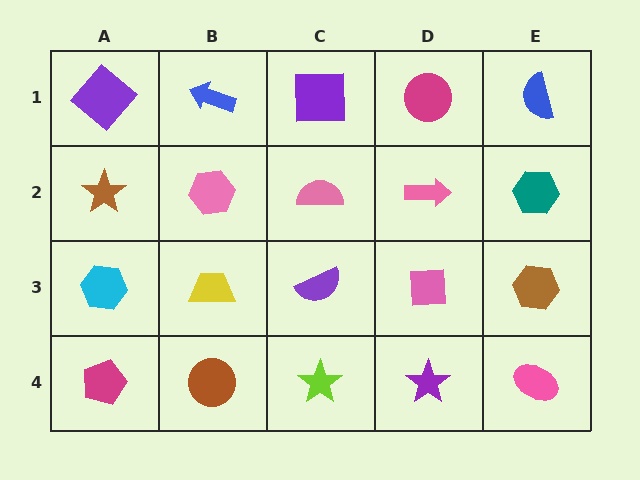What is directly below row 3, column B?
A brown circle.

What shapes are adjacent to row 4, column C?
A purple semicircle (row 3, column C), a brown circle (row 4, column B), a purple star (row 4, column D).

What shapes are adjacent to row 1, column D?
A pink arrow (row 2, column D), a purple square (row 1, column C), a blue semicircle (row 1, column E).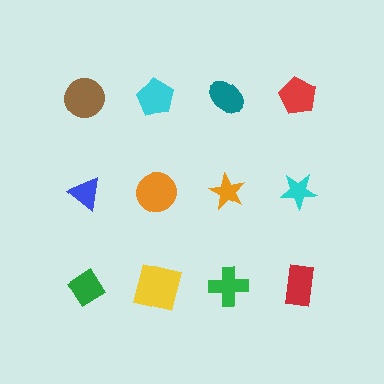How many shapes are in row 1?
4 shapes.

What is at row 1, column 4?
A red pentagon.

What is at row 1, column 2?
A cyan pentagon.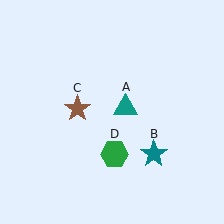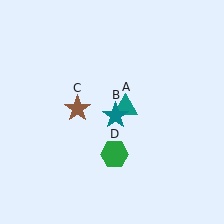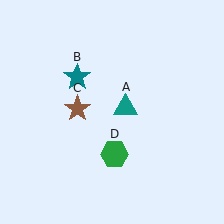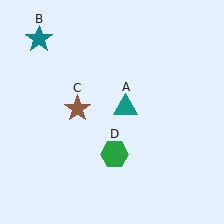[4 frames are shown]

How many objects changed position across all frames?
1 object changed position: teal star (object B).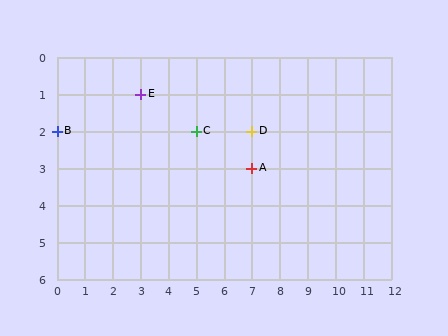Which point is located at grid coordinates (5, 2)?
Point C is at (5, 2).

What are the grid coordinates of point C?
Point C is at grid coordinates (5, 2).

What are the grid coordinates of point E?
Point E is at grid coordinates (3, 1).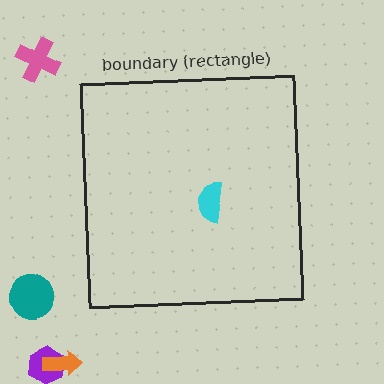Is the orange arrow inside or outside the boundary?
Outside.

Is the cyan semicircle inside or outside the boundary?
Inside.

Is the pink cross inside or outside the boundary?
Outside.